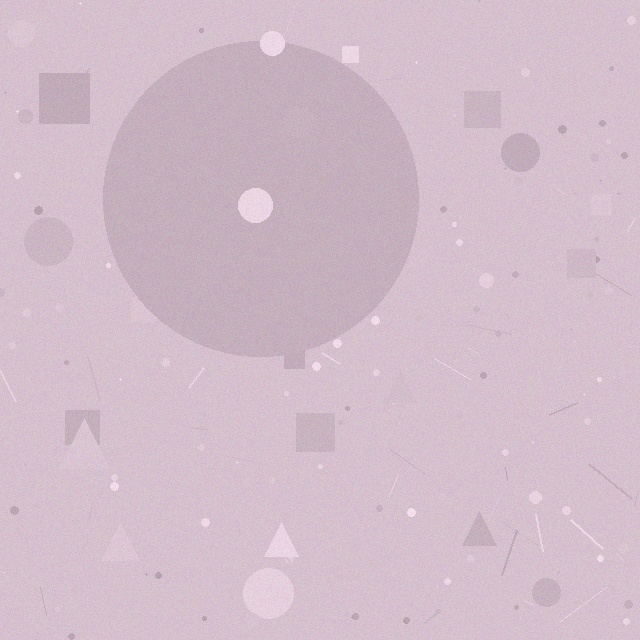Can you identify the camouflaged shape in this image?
The camouflaged shape is a circle.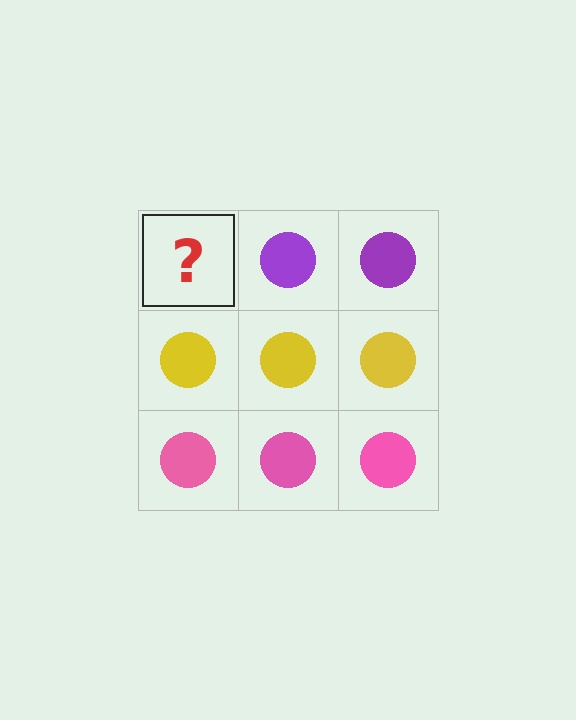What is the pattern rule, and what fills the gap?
The rule is that each row has a consistent color. The gap should be filled with a purple circle.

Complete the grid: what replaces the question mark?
The question mark should be replaced with a purple circle.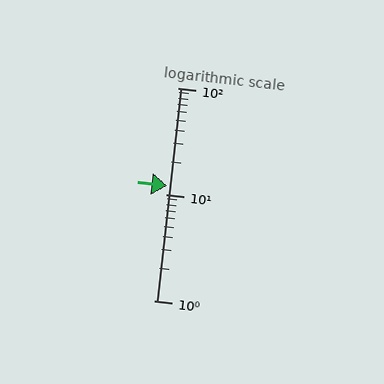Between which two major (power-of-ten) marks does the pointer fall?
The pointer is between 10 and 100.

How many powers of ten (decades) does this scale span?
The scale spans 2 decades, from 1 to 100.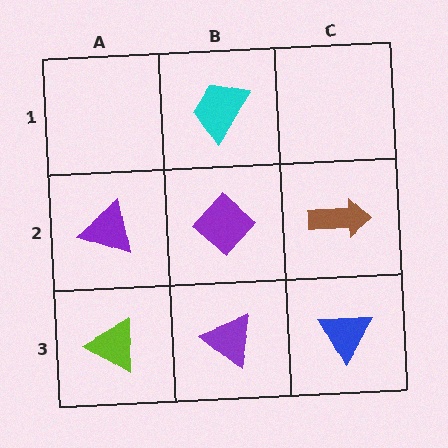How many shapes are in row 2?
3 shapes.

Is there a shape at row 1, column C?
No, that cell is empty.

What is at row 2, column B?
A purple diamond.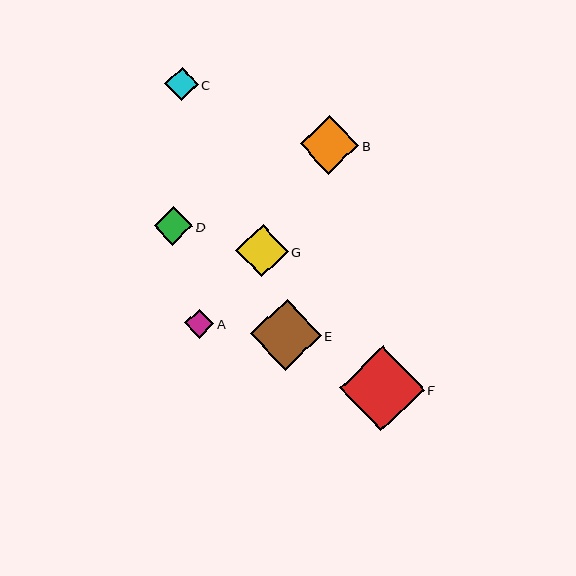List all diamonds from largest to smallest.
From largest to smallest: F, E, B, G, D, C, A.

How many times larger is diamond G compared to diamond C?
Diamond G is approximately 1.6 times the size of diamond C.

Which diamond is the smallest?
Diamond A is the smallest with a size of approximately 29 pixels.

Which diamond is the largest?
Diamond F is the largest with a size of approximately 85 pixels.